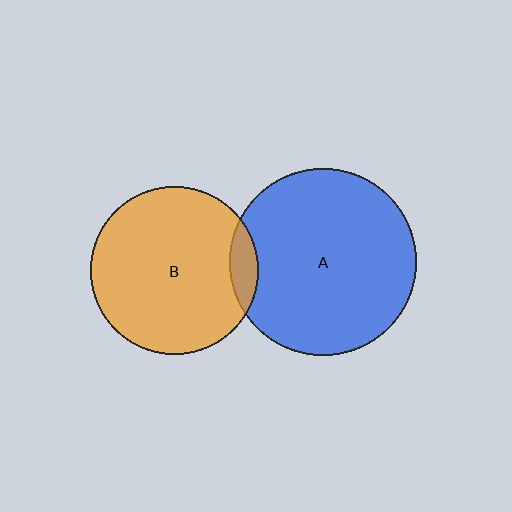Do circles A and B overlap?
Yes.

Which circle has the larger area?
Circle A (blue).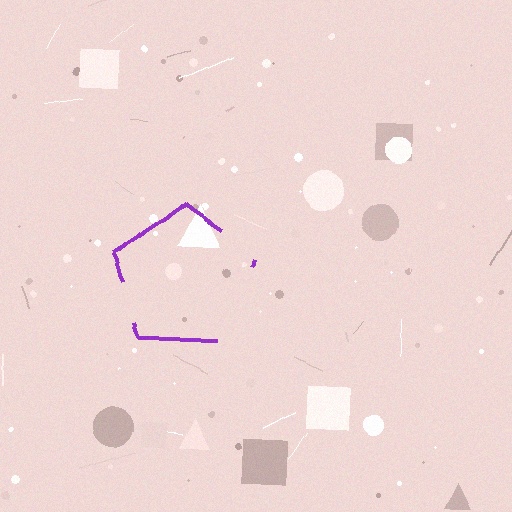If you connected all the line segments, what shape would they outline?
They would outline a pentagon.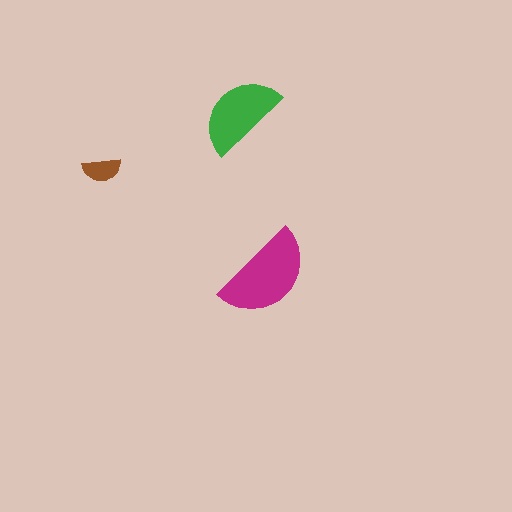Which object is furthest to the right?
The magenta semicircle is rightmost.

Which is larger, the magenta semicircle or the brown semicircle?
The magenta one.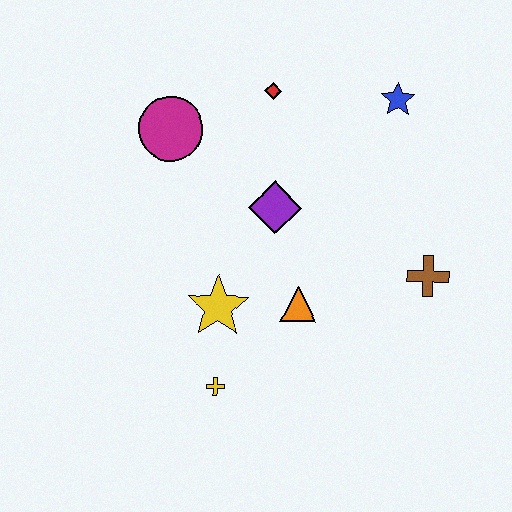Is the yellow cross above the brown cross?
No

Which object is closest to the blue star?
The red diamond is closest to the blue star.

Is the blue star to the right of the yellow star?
Yes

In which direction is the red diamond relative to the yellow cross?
The red diamond is above the yellow cross.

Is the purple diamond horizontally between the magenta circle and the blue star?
Yes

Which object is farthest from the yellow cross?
The blue star is farthest from the yellow cross.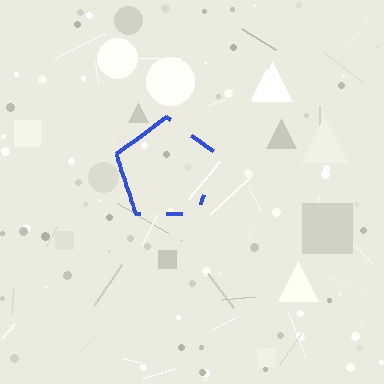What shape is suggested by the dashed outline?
The dashed outline suggests a pentagon.